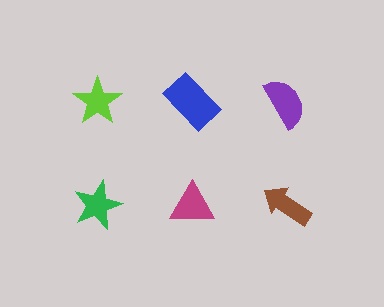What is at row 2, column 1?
A green star.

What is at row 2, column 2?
A magenta triangle.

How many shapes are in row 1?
3 shapes.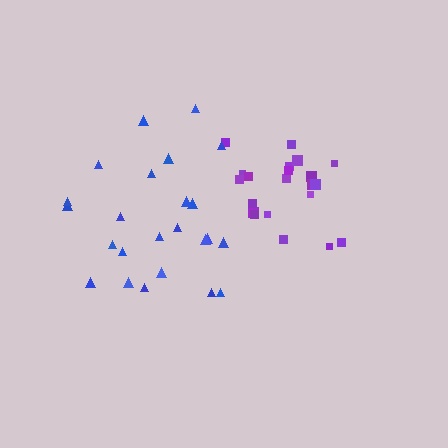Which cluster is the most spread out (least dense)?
Blue.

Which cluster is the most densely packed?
Purple.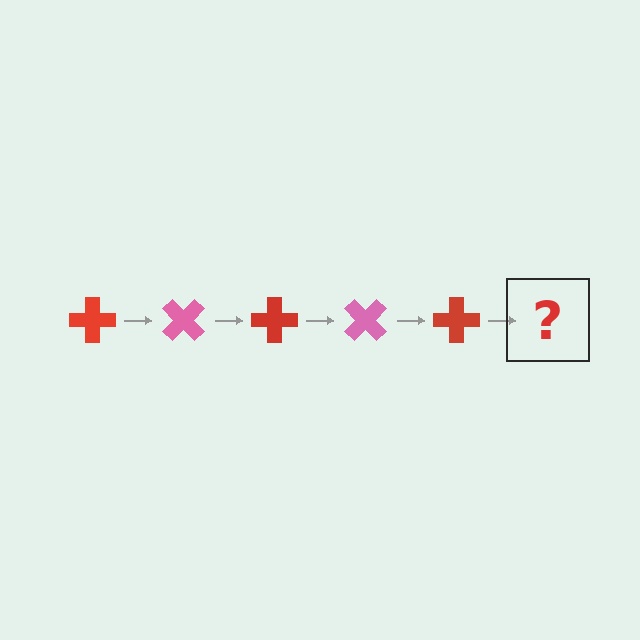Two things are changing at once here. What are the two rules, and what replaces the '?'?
The two rules are that it rotates 45 degrees each step and the color cycles through red and pink. The '?' should be a pink cross, rotated 225 degrees from the start.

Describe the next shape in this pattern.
It should be a pink cross, rotated 225 degrees from the start.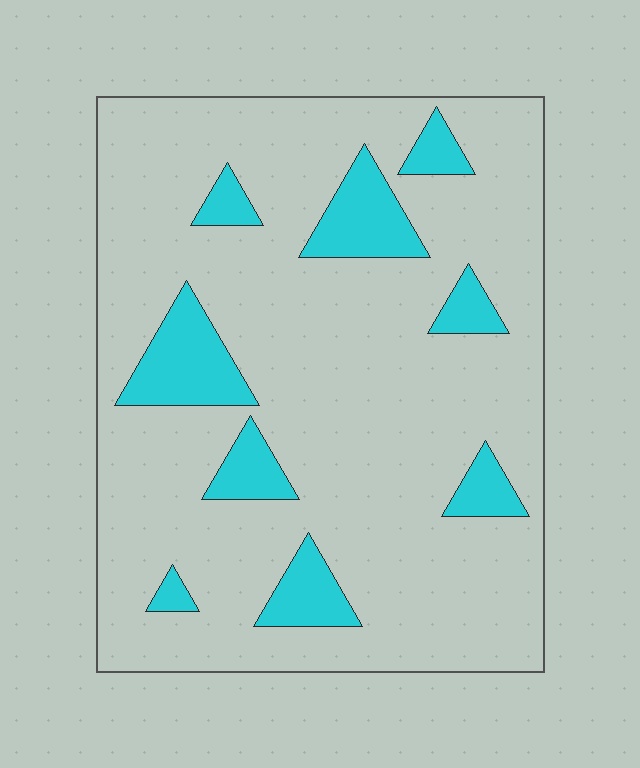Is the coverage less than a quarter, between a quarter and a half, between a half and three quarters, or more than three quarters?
Less than a quarter.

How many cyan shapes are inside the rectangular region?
9.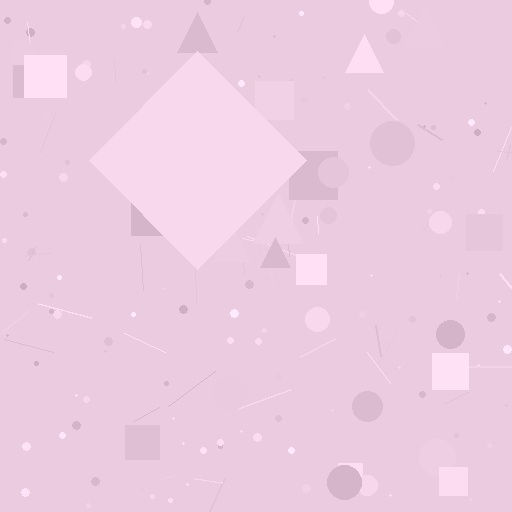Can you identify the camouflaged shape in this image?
The camouflaged shape is a diamond.